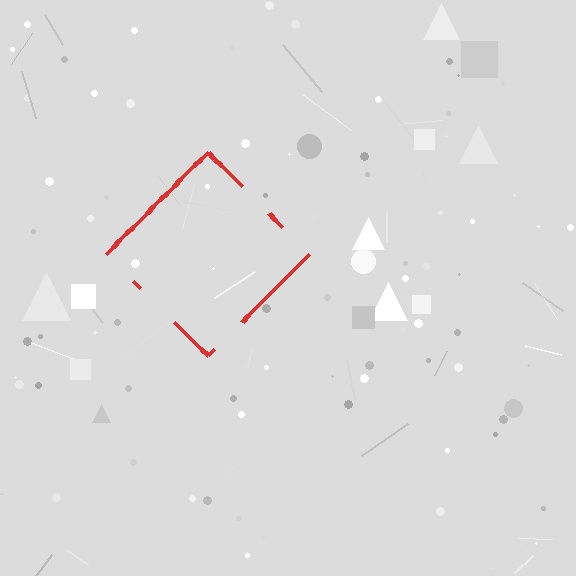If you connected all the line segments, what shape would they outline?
They would outline a diamond.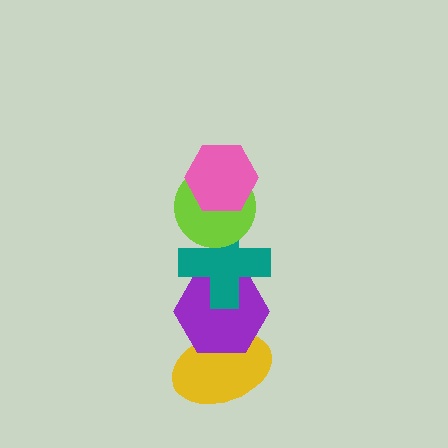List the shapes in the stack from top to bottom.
From top to bottom: the pink hexagon, the lime circle, the teal cross, the purple hexagon, the yellow ellipse.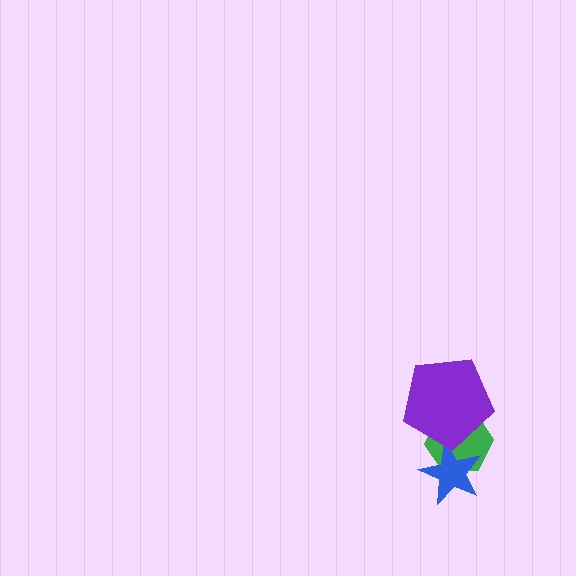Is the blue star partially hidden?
Yes, it is partially covered by another shape.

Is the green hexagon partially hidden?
Yes, it is partially covered by another shape.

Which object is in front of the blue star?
The purple pentagon is in front of the blue star.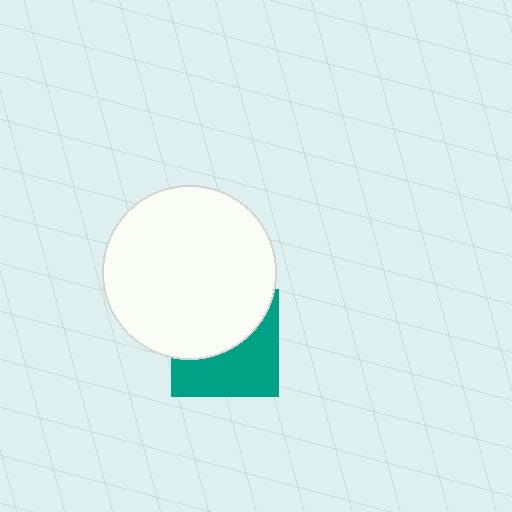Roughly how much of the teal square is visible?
About half of it is visible (roughly 50%).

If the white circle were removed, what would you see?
You would see the complete teal square.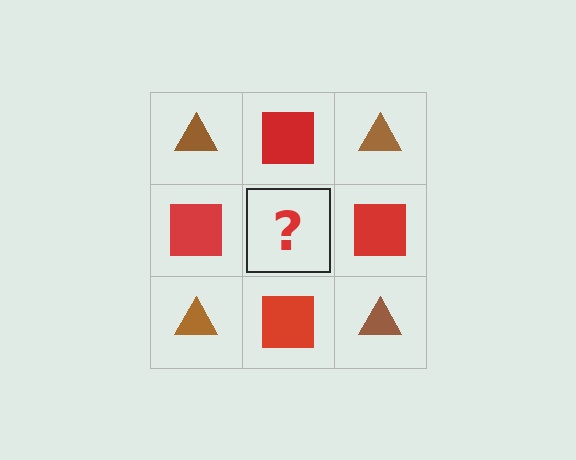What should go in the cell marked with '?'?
The missing cell should contain a brown triangle.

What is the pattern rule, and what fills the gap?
The rule is that it alternates brown triangle and red square in a checkerboard pattern. The gap should be filled with a brown triangle.